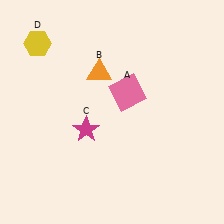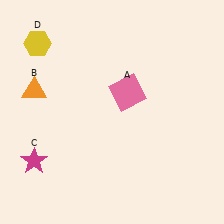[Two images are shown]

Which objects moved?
The objects that moved are: the orange triangle (B), the magenta star (C).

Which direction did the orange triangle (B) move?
The orange triangle (B) moved left.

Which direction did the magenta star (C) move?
The magenta star (C) moved left.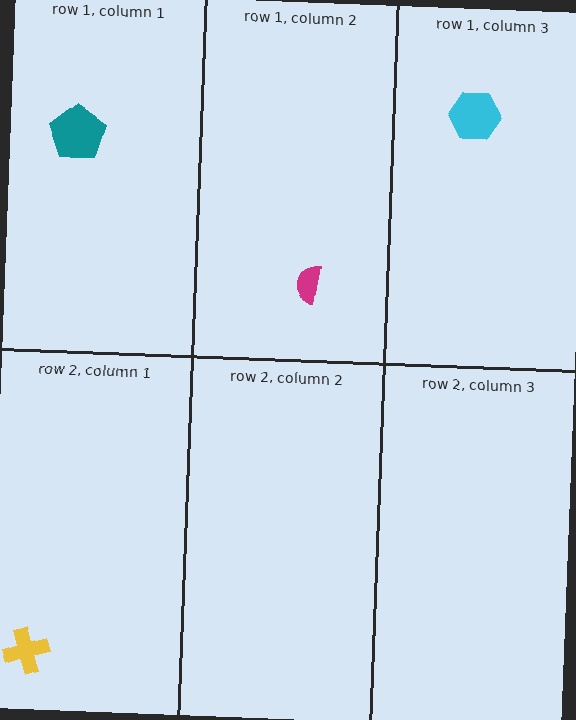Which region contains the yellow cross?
The row 2, column 1 region.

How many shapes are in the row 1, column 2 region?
1.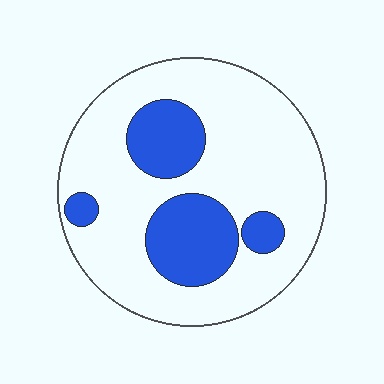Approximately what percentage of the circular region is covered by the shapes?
Approximately 25%.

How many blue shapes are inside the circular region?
4.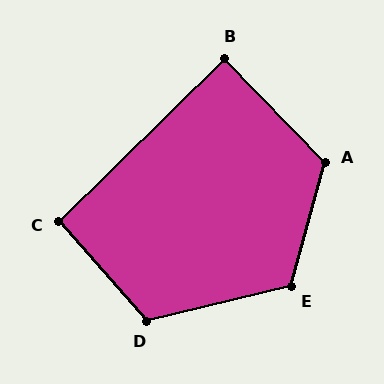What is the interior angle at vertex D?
Approximately 118 degrees (obtuse).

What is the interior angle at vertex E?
Approximately 119 degrees (obtuse).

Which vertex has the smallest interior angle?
B, at approximately 90 degrees.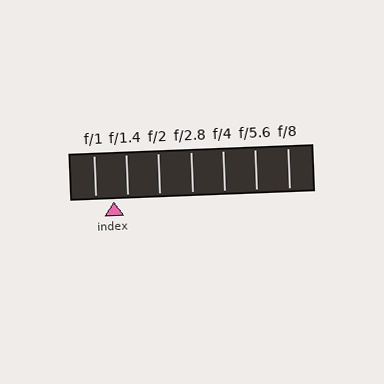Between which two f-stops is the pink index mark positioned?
The index mark is between f/1 and f/1.4.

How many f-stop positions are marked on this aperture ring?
There are 7 f-stop positions marked.